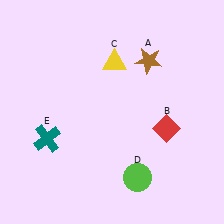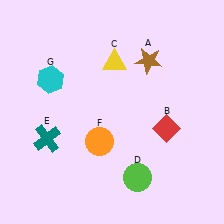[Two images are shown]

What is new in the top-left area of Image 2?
A cyan hexagon (G) was added in the top-left area of Image 2.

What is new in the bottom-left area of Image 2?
An orange circle (F) was added in the bottom-left area of Image 2.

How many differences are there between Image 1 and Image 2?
There are 2 differences between the two images.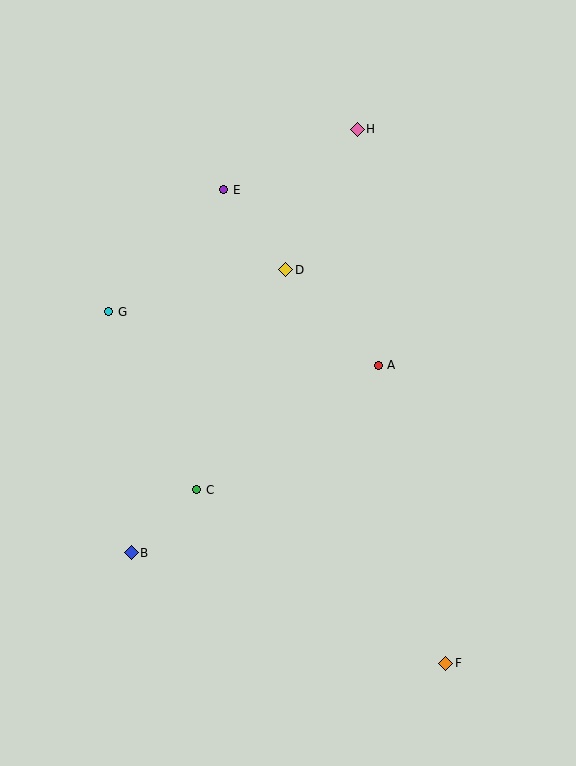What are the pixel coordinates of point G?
Point G is at (109, 312).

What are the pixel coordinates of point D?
Point D is at (286, 270).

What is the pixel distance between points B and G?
The distance between B and G is 242 pixels.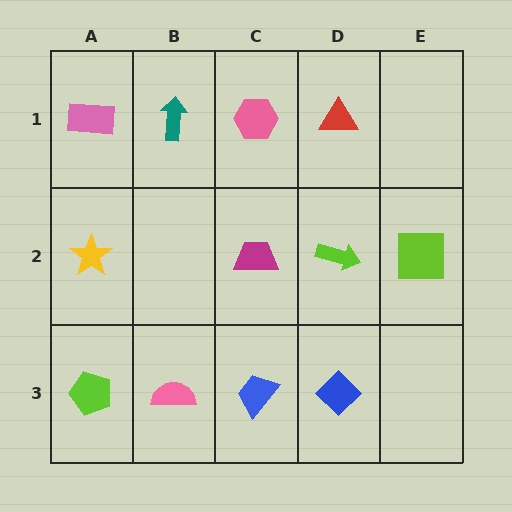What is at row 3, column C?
A blue trapezoid.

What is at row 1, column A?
A pink rectangle.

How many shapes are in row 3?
4 shapes.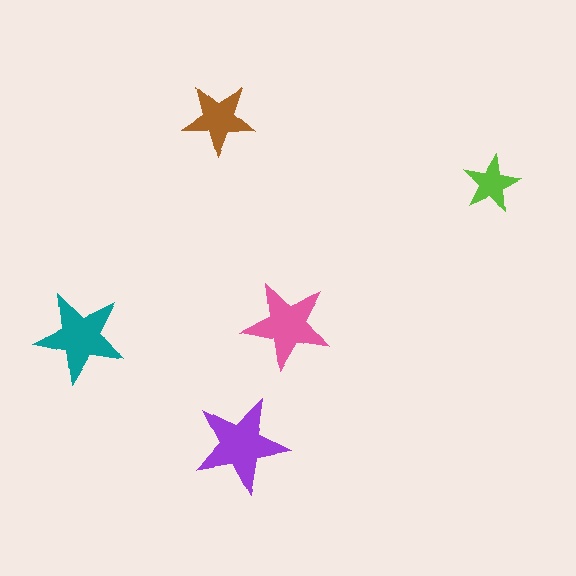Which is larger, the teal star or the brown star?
The teal one.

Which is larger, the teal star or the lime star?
The teal one.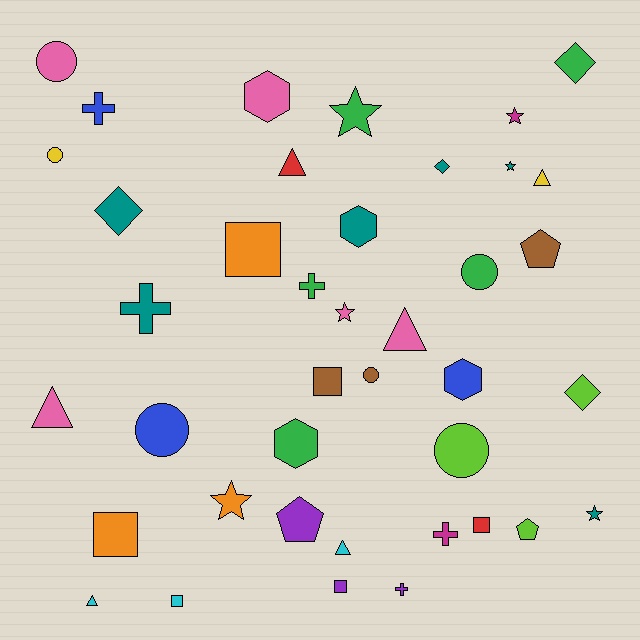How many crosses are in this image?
There are 5 crosses.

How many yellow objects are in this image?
There are 2 yellow objects.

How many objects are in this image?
There are 40 objects.